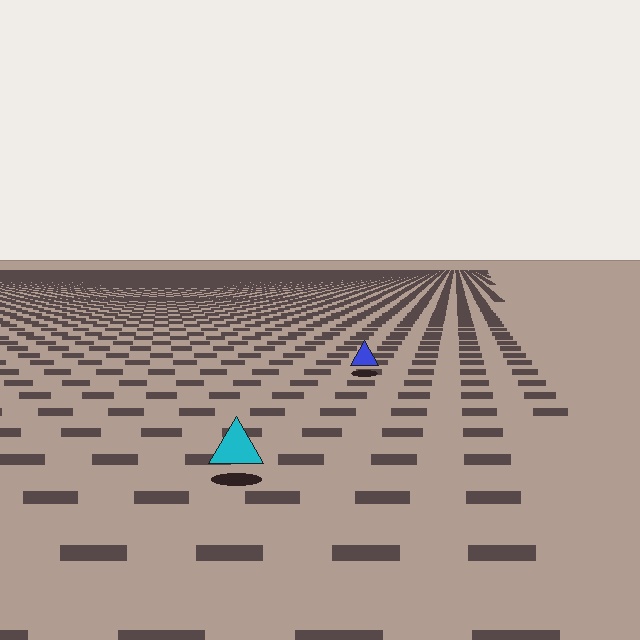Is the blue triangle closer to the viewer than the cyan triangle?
No. The cyan triangle is closer — you can tell from the texture gradient: the ground texture is coarser near it.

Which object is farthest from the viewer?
The blue triangle is farthest from the viewer. It appears smaller and the ground texture around it is denser.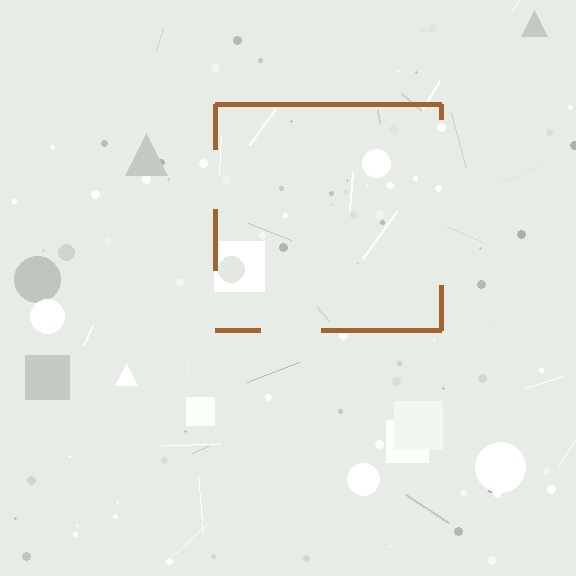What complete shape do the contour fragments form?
The contour fragments form a square.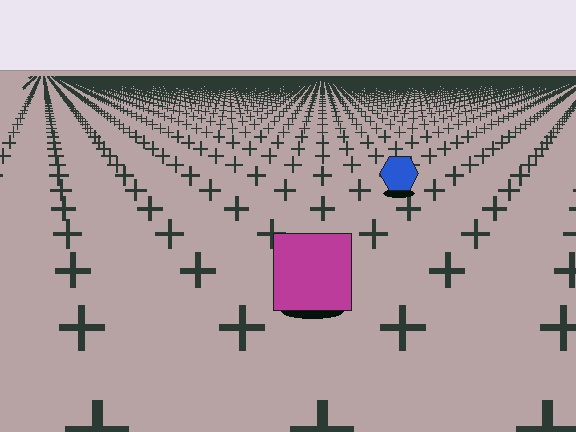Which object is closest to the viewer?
The magenta square is closest. The texture marks near it are larger and more spread out.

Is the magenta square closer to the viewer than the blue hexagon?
Yes. The magenta square is closer — you can tell from the texture gradient: the ground texture is coarser near it.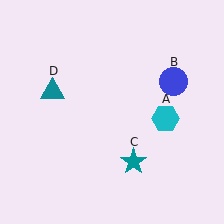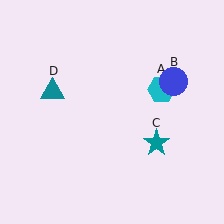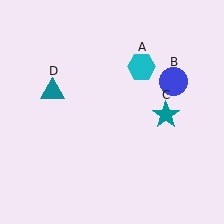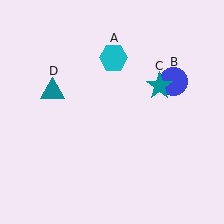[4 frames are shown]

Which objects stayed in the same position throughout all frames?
Blue circle (object B) and teal triangle (object D) remained stationary.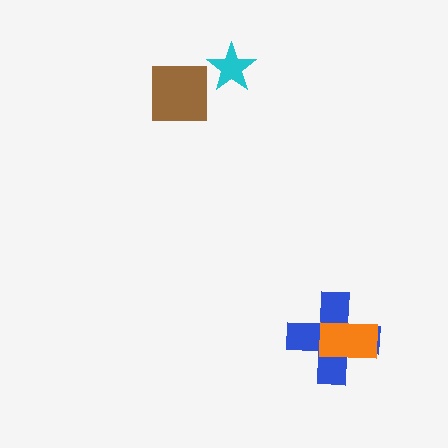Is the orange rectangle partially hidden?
No, no other shape covers it.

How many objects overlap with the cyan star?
0 objects overlap with the cyan star.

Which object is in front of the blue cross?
The orange rectangle is in front of the blue cross.